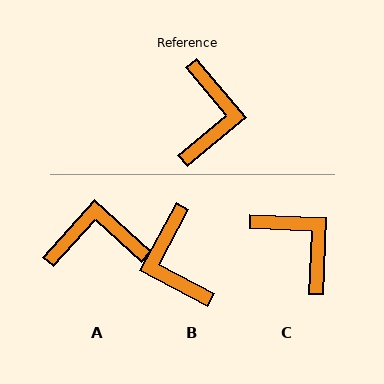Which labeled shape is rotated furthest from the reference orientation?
B, about 158 degrees away.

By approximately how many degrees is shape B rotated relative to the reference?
Approximately 158 degrees clockwise.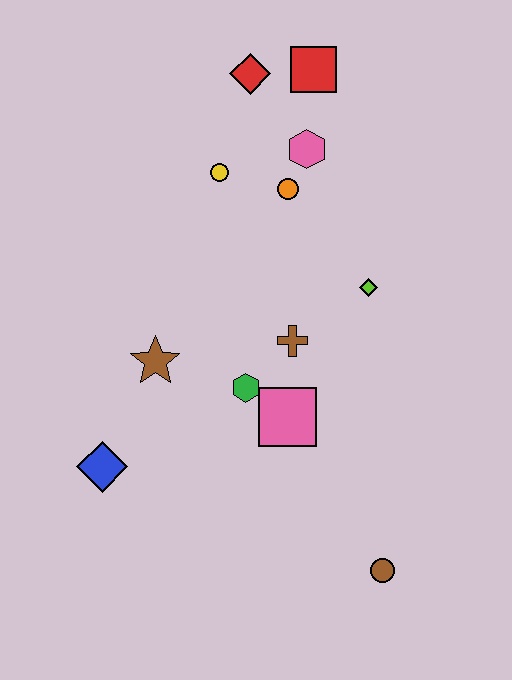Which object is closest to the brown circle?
The pink square is closest to the brown circle.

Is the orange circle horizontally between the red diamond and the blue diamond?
No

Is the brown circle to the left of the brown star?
No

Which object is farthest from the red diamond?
The brown circle is farthest from the red diamond.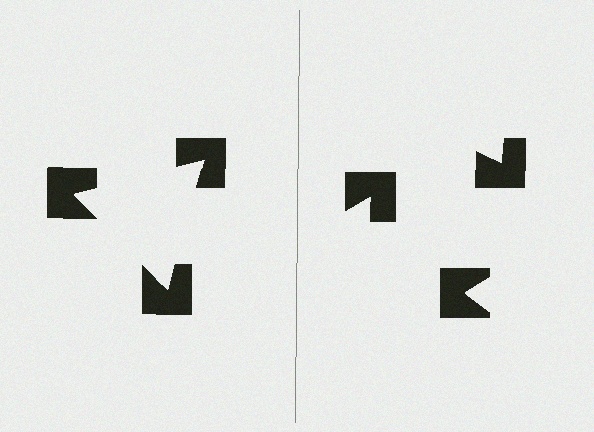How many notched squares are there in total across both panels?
6 — 3 on each side.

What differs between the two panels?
The notched squares are positioned identically on both sides; only the wedge orientations differ. On the left they align to a triangle; on the right they are misaligned.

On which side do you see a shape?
An illusory triangle appears on the left side. On the right side the wedge cuts are rotated, so no coherent shape forms.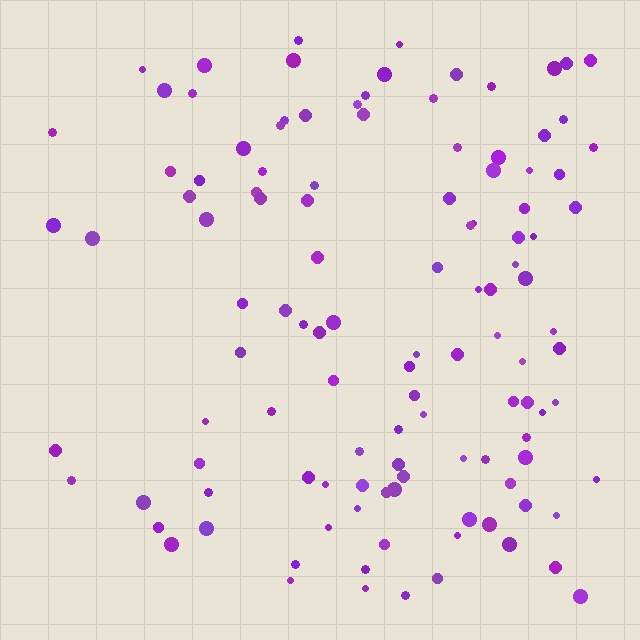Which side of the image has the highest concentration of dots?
The right.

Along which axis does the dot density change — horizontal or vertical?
Horizontal.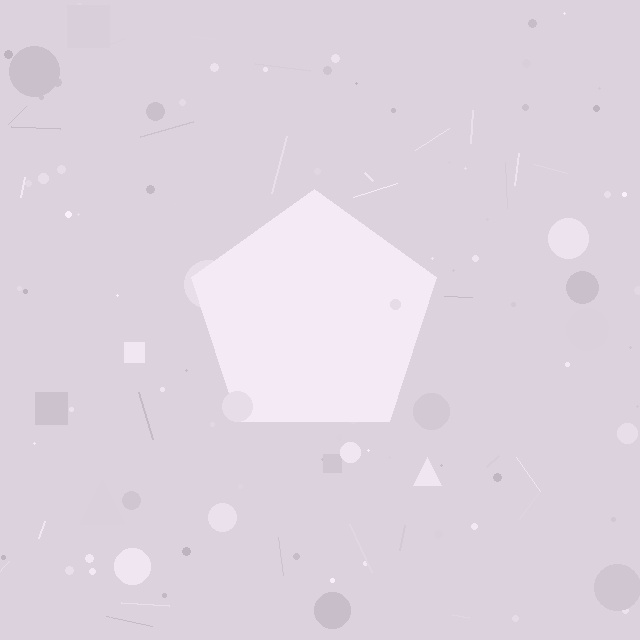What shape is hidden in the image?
A pentagon is hidden in the image.